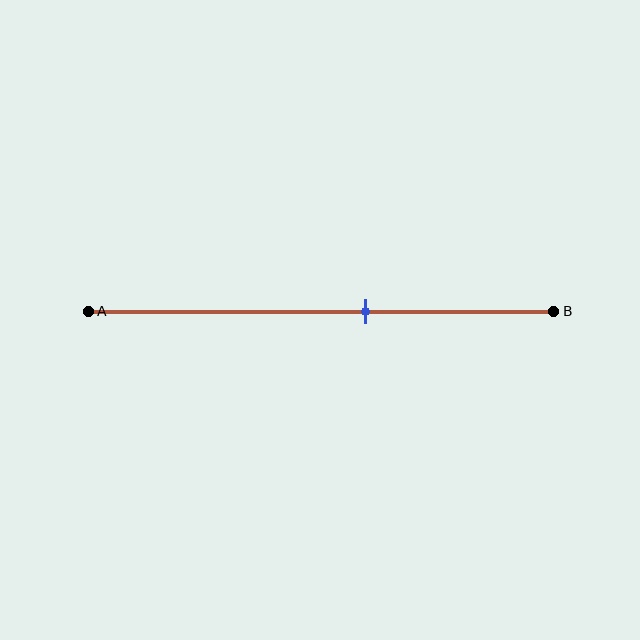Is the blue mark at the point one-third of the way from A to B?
No, the mark is at about 60% from A, not at the 33% one-third point.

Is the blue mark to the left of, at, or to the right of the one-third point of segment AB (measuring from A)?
The blue mark is to the right of the one-third point of segment AB.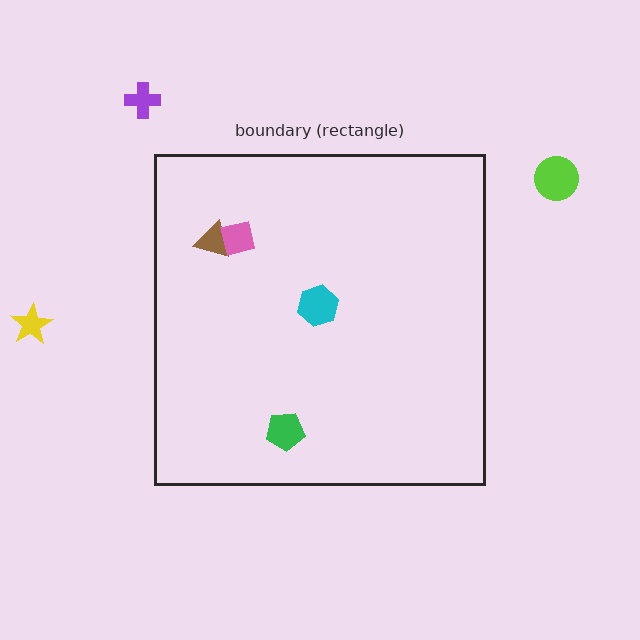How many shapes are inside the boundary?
4 inside, 3 outside.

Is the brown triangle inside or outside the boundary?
Inside.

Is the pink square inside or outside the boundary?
Inside.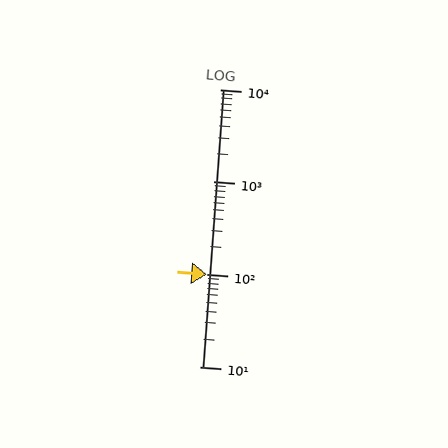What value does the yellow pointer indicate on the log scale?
The pointer indicates approximately 100.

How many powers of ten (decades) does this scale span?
The scale spans 3 decades, from 10 to 10000.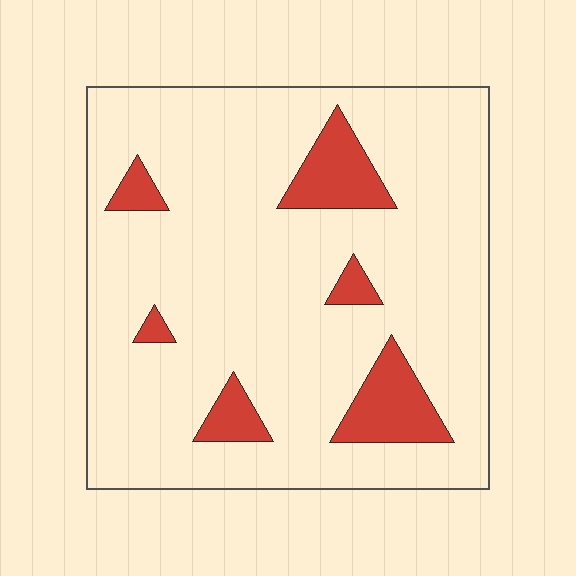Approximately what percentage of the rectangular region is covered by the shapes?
Approximately 15%.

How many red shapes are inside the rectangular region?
6.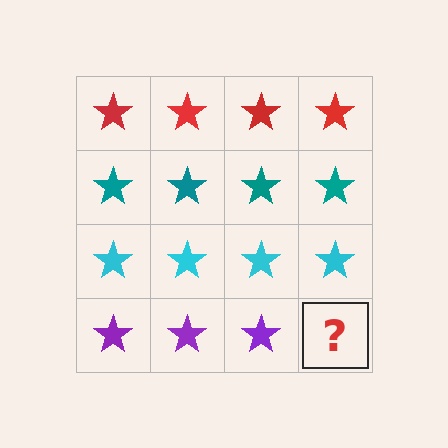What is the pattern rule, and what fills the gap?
The rule is that each row has a consistent color. The gap should be filled with a purple star.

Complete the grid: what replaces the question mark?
The question mark should be replaced with a purple star.